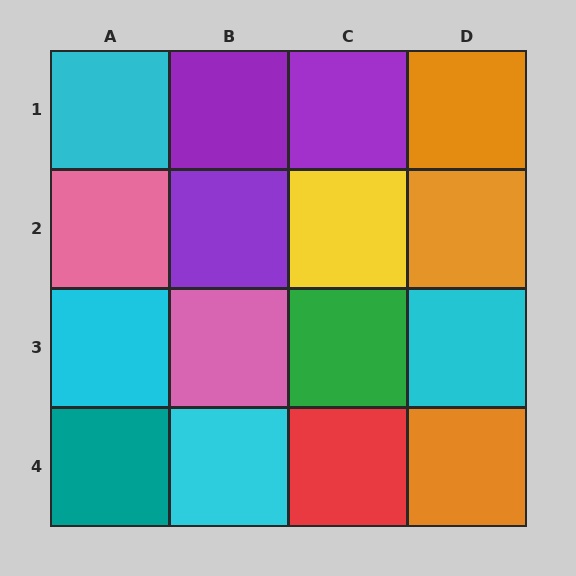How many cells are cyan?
4 cells are cyan.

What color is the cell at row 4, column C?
Red.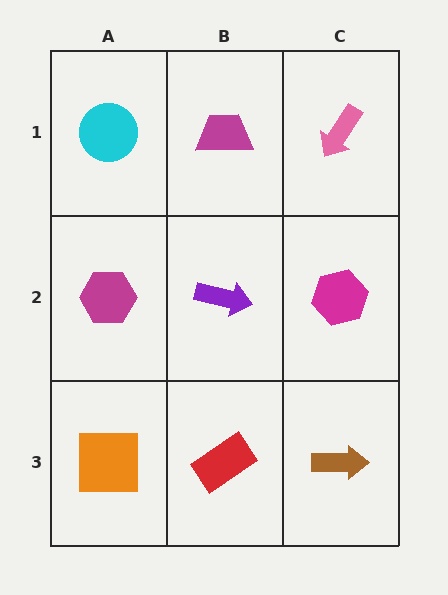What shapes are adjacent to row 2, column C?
A pink arrow (row 1, column C), a brown arrow (row 3, column C), a purple arrow (row 2, column B).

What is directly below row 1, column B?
A purple arrow.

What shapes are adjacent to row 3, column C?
A magenta hexagon (row 2, column C), a red rectangle (row 3, column B).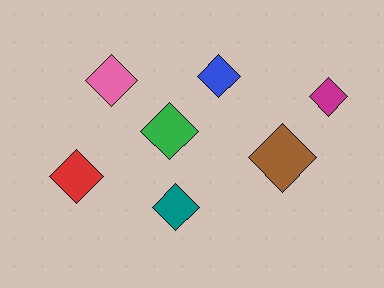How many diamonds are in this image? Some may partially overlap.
There are 7 diamonds.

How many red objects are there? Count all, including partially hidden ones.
There is 1 red object.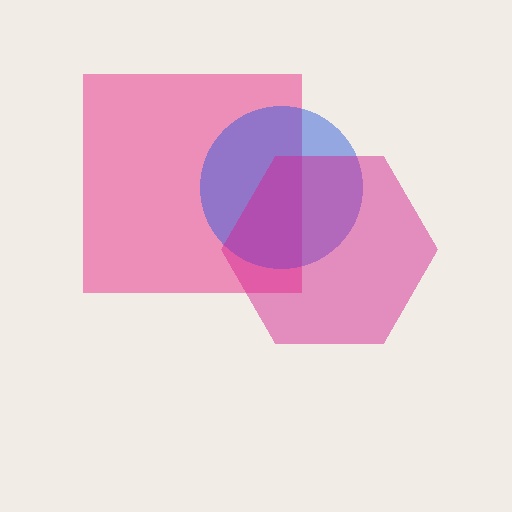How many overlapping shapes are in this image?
There are 3 overlapping shapes in the image.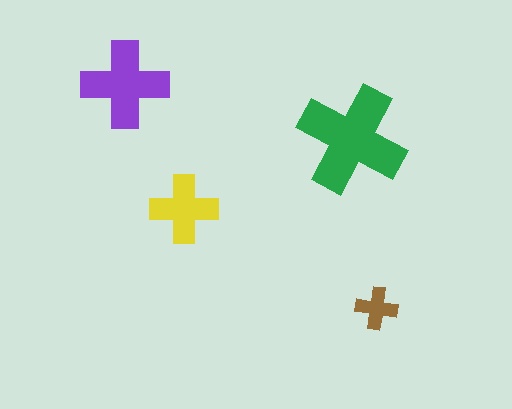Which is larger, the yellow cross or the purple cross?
The purple one.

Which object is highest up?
The purple cross is topmost.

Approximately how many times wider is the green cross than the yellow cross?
About 1.5 times wider.